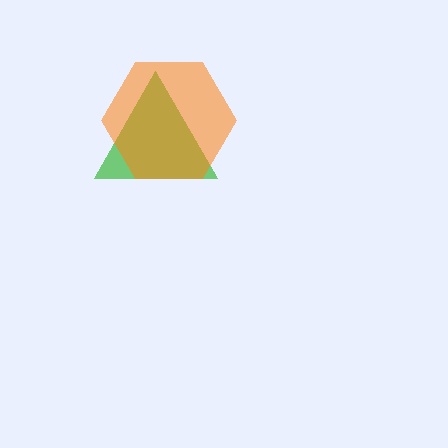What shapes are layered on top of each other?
The layered shapes are: a green triangle, an orange hexagon.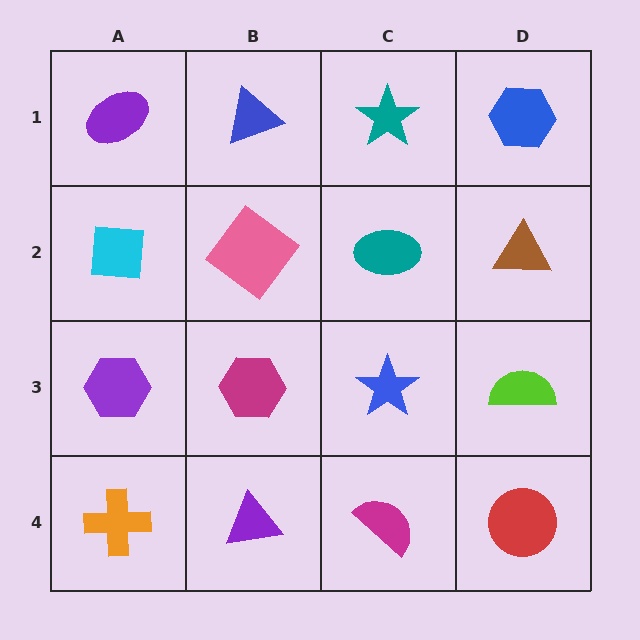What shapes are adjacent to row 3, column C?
A teal ellipse (row 2, column C), a magenta semicircle (row 4, column C), a magenta hexagon (row 3, column B), a lime semicircle (row 3, column D).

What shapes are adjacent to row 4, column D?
A lime semicircle (row 3, column D), a magenta semicircle (row 4, column C).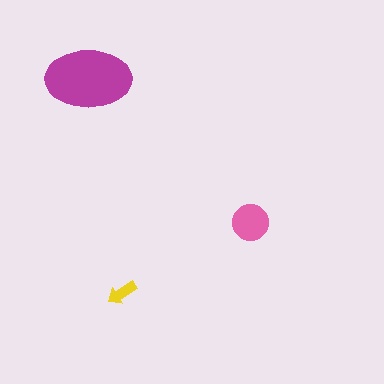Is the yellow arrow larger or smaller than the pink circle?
Smaller.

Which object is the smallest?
The yellow arrow.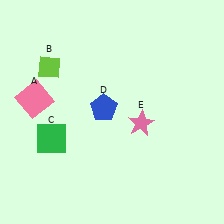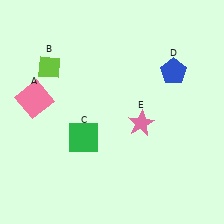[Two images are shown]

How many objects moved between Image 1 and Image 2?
2 objects moved between the two images.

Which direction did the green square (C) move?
The green square (C) moved right.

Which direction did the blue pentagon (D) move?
The blue pentagon (D) moved right.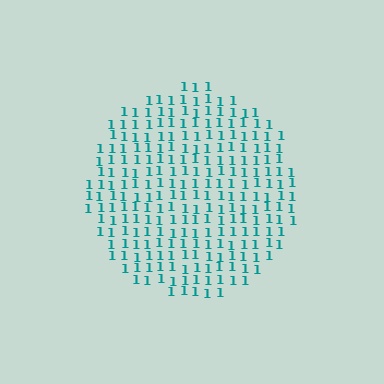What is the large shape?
The large shape is a circle.